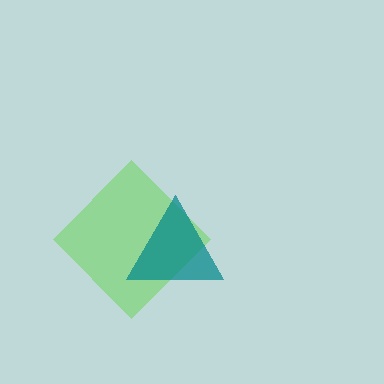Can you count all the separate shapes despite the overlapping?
Yes, there are 2 separate shapes.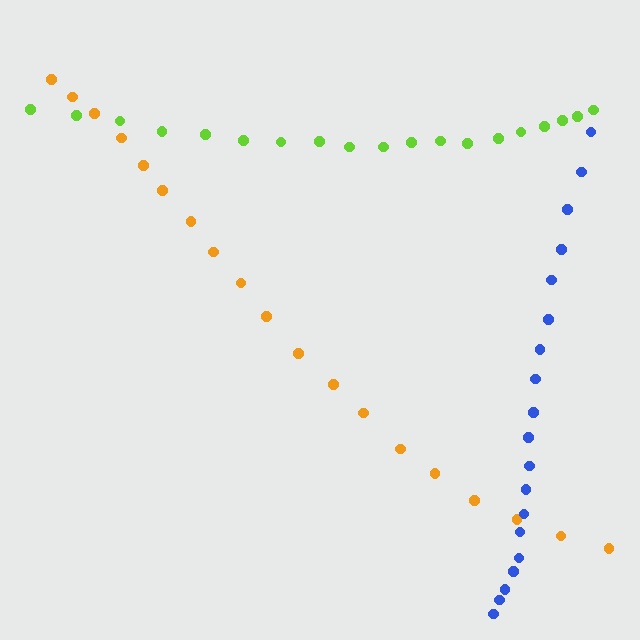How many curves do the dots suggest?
There are 3 distinct paths.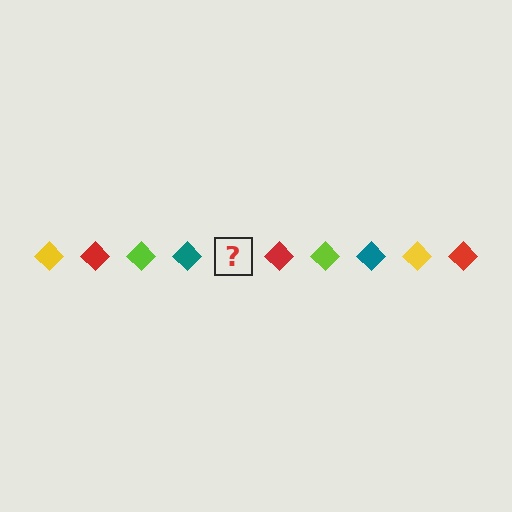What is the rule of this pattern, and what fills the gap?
The rule is that the pattern cycles through yellow, red, lime, teal diamonds. The gap should be filled with a yellow diamond.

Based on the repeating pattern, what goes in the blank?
The blank should be a yellow diamond.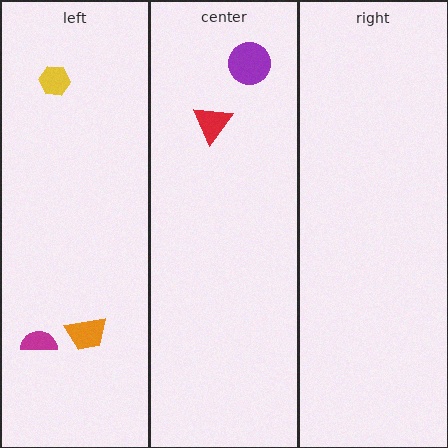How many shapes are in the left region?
3.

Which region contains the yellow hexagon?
The left region.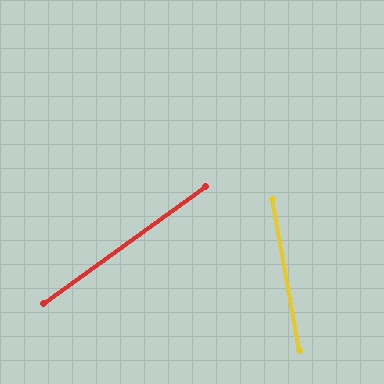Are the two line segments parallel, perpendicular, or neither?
Neither parallel nor perpendicular — they differ by about 65°.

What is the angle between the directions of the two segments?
Approximately 65 degrees.